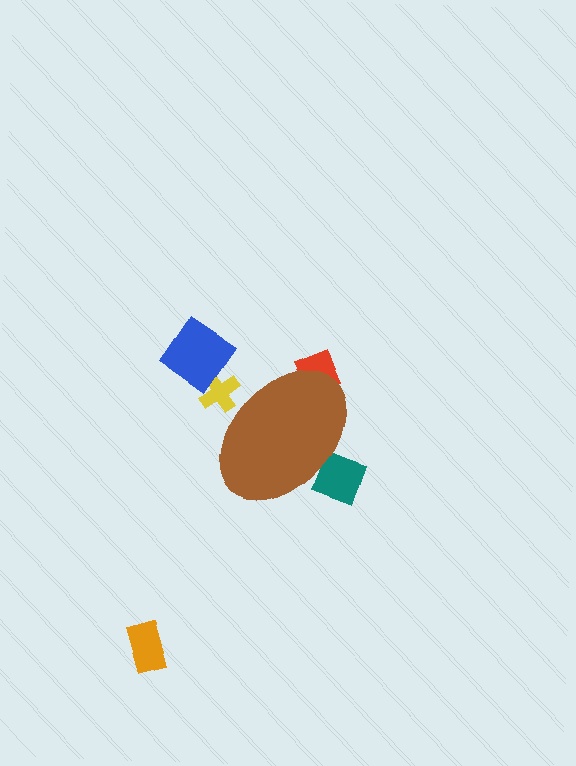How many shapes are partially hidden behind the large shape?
3 shapes are partially hidden.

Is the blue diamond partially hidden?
No, the blue diamond is fully visible.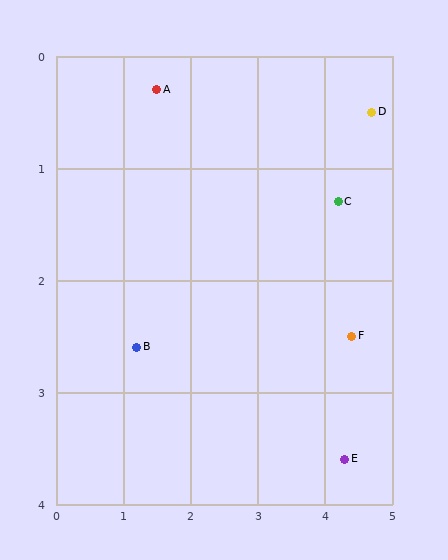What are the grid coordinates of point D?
Point D is at approximately (4.7, 0.5).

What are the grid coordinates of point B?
Point B is at approximately (1.2, 2.6).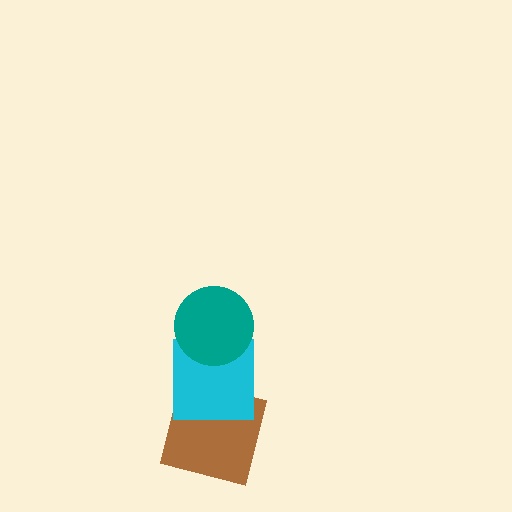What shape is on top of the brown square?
The cyan square is on top of the brown square.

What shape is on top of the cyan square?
The teal circle is on top of the cyan square.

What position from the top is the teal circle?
The teal circle is 1st from the top.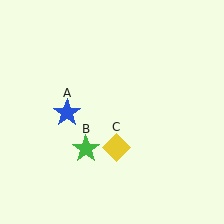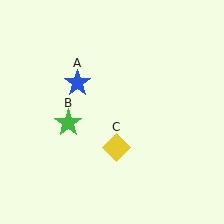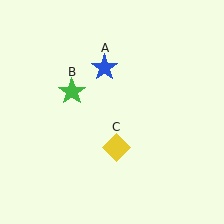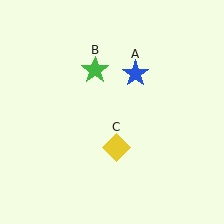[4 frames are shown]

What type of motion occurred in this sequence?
The blue star (object A), green star (object B) rotated clockwise around the center of the scene.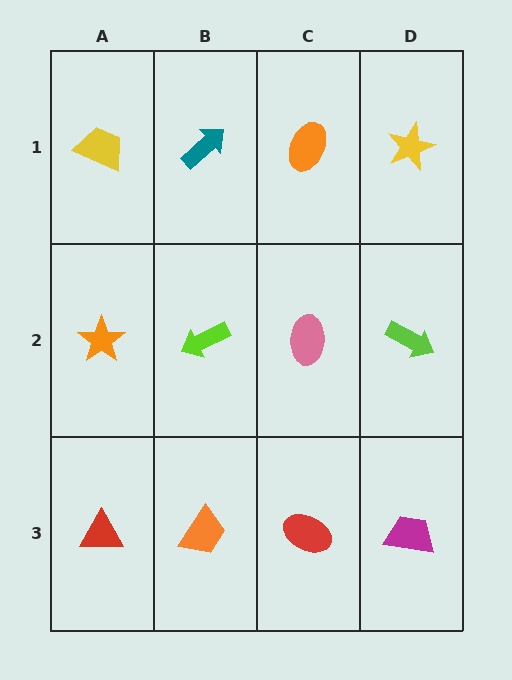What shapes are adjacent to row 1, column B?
A lime arrow (row 2, column B), a yellow trapezoid (row 1, column A), an orange ellipse (row 1, column C).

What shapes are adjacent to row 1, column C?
A pink ellipse (row 2, column C), a teal arrow (row 1, column B), a yellow star (row 1, column D).